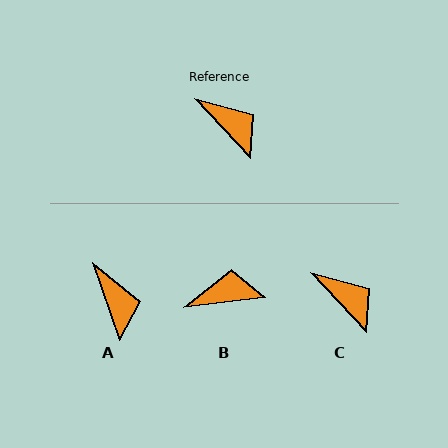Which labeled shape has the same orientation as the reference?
C.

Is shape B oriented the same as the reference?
No, it is off by about 54 degrees.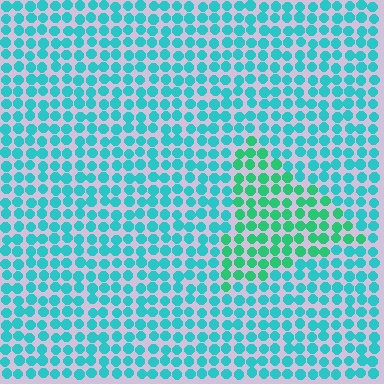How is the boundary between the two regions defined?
The boundary is defined purely by a slight shift in hue (about 31 degrees). Spacing, size, and orientation are identical on both sides.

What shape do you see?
I see a triangle.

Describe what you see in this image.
The image is filled with small cyan elements in a uniform arrangement. A triangle-shaped region is visible where the elements are tinted to a slightly different hue, forming a subtle color boundary.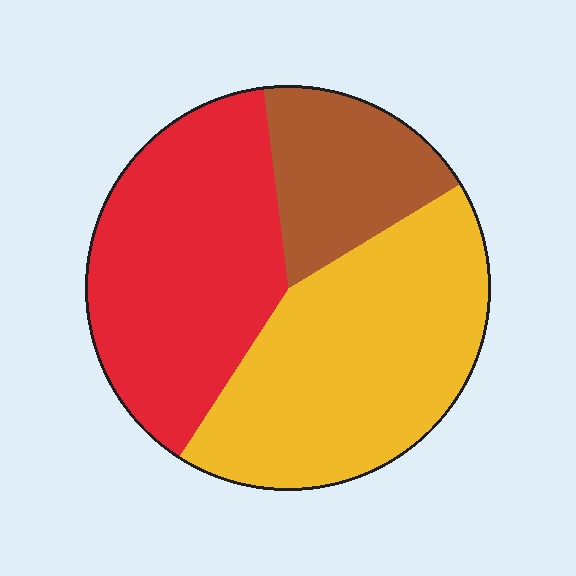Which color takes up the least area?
Brown, at roughly 20%.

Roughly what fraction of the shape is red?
Red takes up between a quarter and a half of the shape.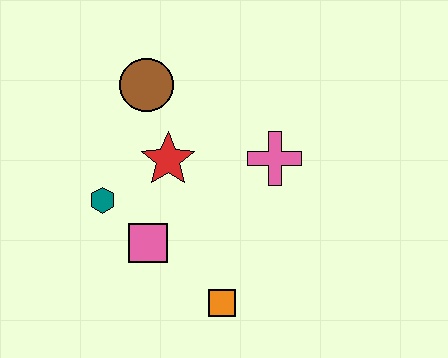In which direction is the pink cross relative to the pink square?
The pink cross is to the right of the pink square.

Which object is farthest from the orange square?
The brown circle is farthest from the orange square.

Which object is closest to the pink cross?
The red star is closest to the pink cross.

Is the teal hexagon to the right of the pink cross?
No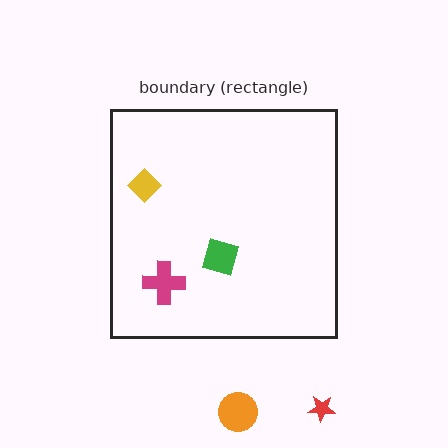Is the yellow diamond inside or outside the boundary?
Inside.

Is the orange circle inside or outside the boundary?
Outside.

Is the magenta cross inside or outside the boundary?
Inside.